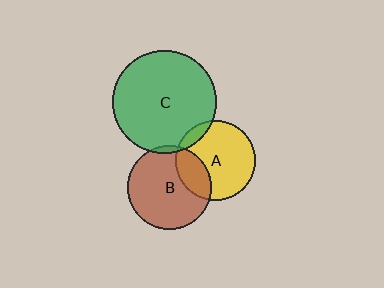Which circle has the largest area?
Circle C (green).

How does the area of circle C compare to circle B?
Approximately 1.5 times.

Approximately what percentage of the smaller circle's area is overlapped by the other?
Approximately 5%.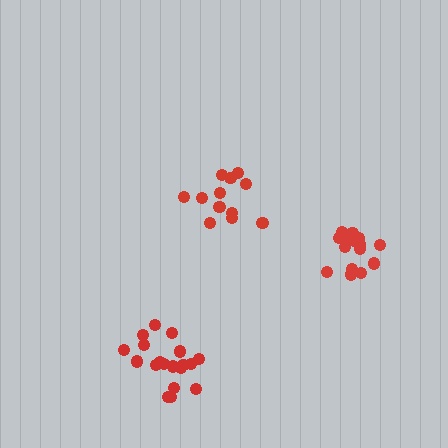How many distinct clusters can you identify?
There are 3 distinct clusters.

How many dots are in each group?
Group 1: 13 dots, Group 2: 15 dots, Group 3: 19 dots (47 total).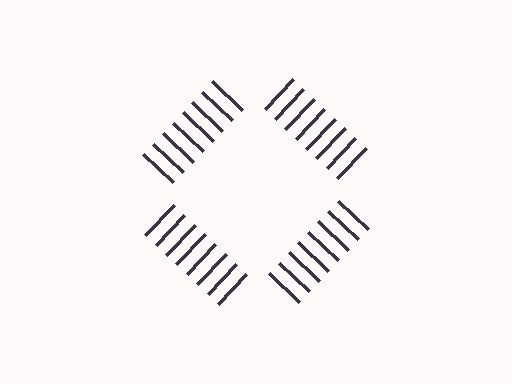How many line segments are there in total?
32 — 8 along each of the 4 edges.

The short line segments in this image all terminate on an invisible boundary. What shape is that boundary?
An illusory square — the line segments terminate on its edges but no continuous stroke is drawn.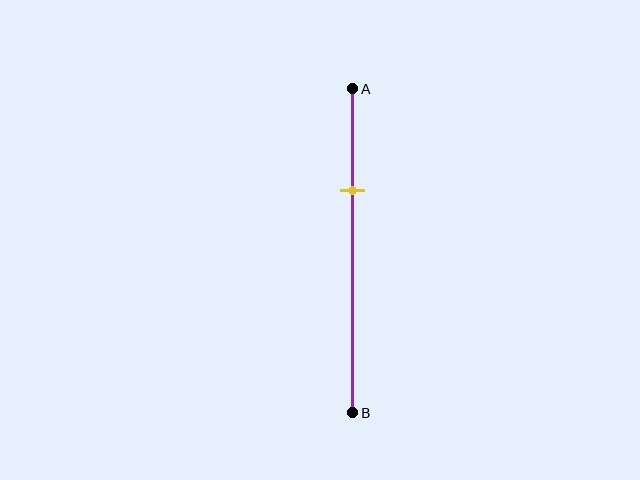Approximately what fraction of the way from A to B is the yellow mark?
The yellow mark is approximately 30% of the way from A to B.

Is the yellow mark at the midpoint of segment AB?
No, the mark is at about 30% from A, not at the 50% midpoint.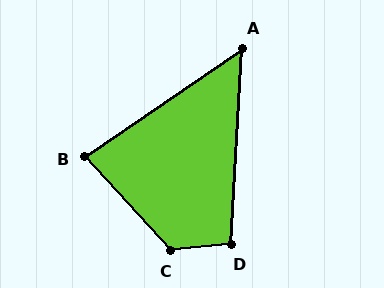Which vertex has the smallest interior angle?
A, at approximately 52 degrees.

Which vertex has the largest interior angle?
C, at approximately 128 degrees.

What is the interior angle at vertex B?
Approximately 82 degrees (acute).